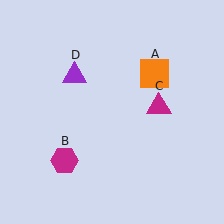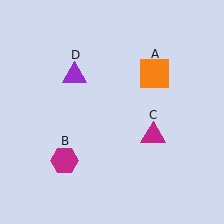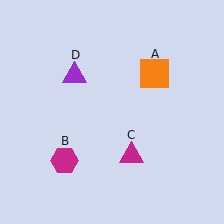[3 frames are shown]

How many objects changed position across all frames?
1 object changed position: magenta triangle (object C).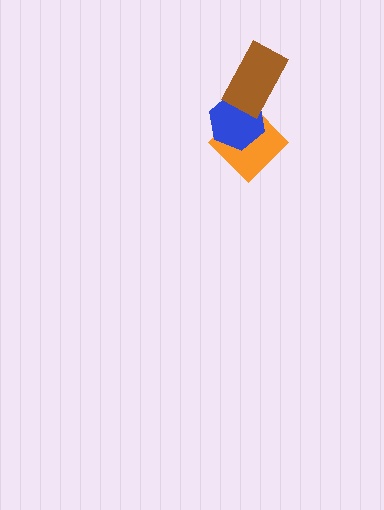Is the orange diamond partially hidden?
Yes, it is partially covered by another shape.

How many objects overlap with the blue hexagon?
2 objects overlap with the blue hexagon.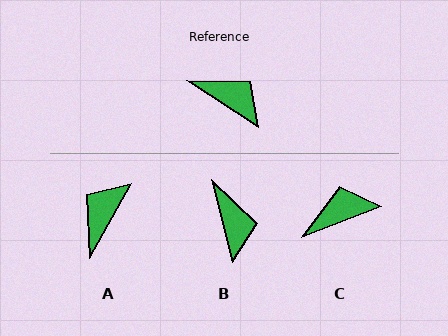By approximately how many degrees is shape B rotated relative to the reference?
Approximately 43 degrees clockwise.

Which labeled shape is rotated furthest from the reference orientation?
A, about 94 degrees away.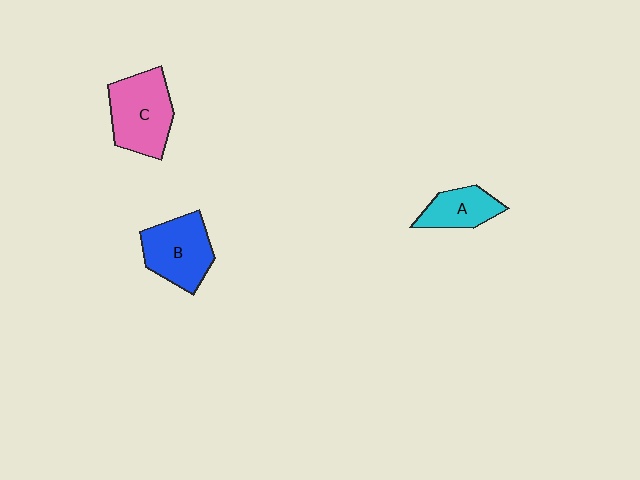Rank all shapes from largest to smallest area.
From largest to smallest: C (pink), B (blue), A (cyan).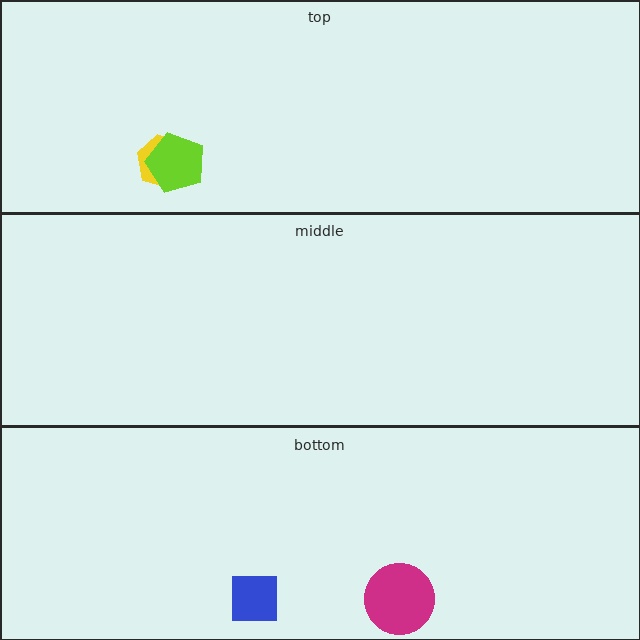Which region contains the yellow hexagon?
The top region.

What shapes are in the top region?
The yellow hexagon, the lime pentagon.